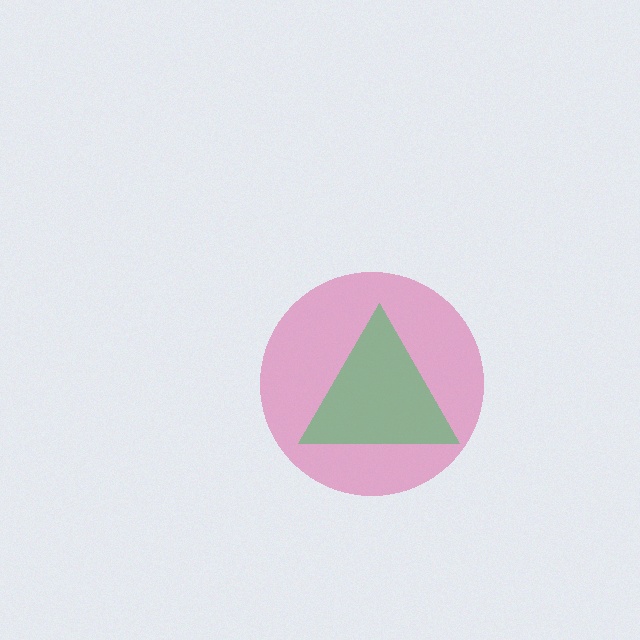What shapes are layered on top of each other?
The layered shapes are: a magenta circle, a green triangle.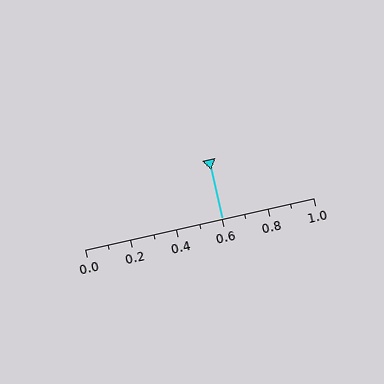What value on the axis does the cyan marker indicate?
The marker indicates approximately 0.6.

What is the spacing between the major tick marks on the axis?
The major ticks are spaced 0.2 apart.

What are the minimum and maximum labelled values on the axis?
The axis runs from 0.0 to 1.0.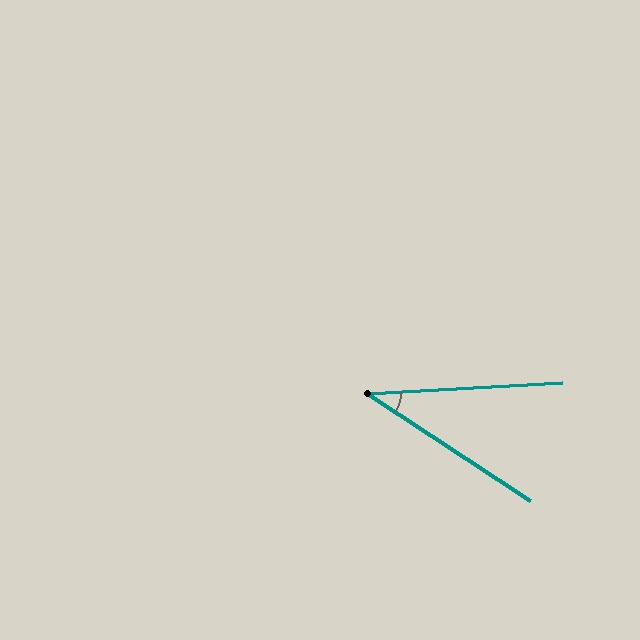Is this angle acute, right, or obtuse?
It is acute.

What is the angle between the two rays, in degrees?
Approximately 37 degrees.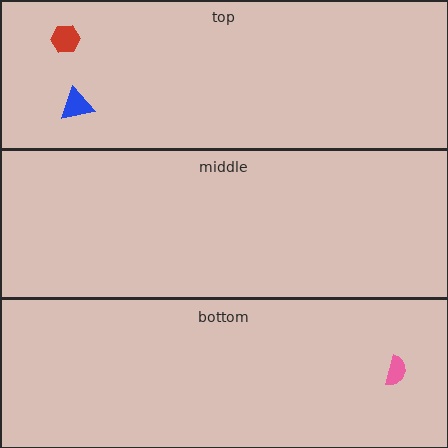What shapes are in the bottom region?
The pink semicircle.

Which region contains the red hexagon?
The top region.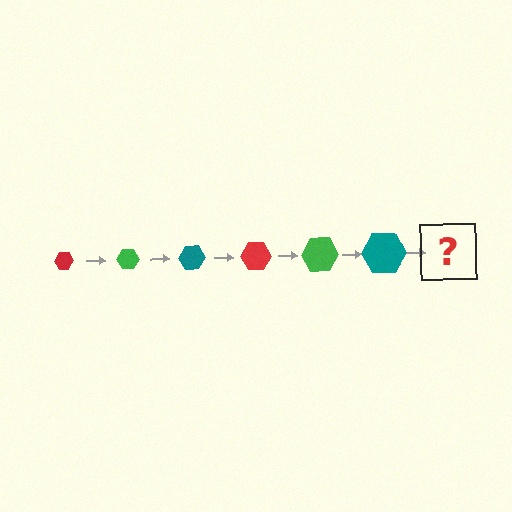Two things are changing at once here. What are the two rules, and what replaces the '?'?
The two rules are that the hexagon grows larger each step and the color cycles through red, green, and teal. The '?' should be a red hexagon, larger than the previous one.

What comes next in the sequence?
The next element should be a red hexagon, larger than the previous one.